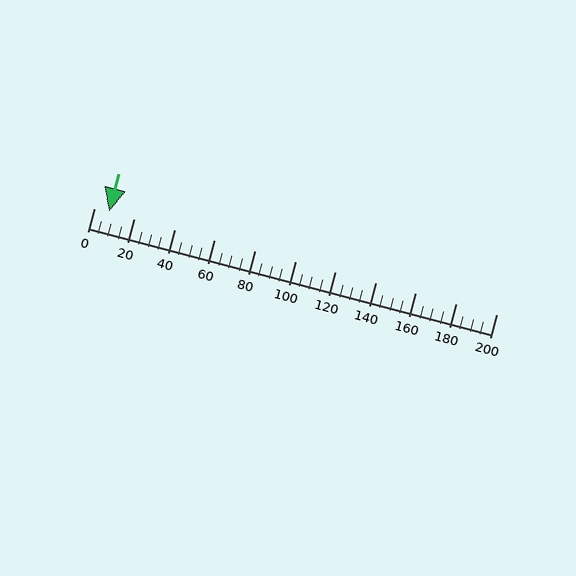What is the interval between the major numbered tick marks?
The major tick marks are spaced 20 units apart.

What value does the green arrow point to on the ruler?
The green arrow points to approximately 7.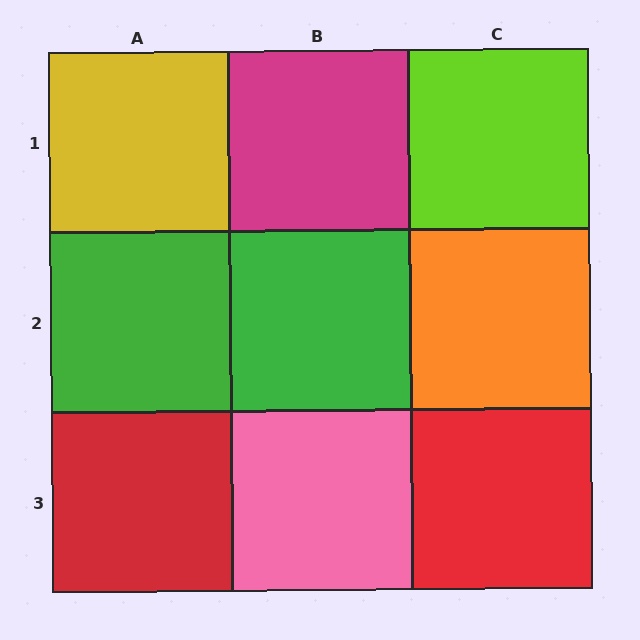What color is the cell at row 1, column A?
Yellow.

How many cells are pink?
1 cell is pink.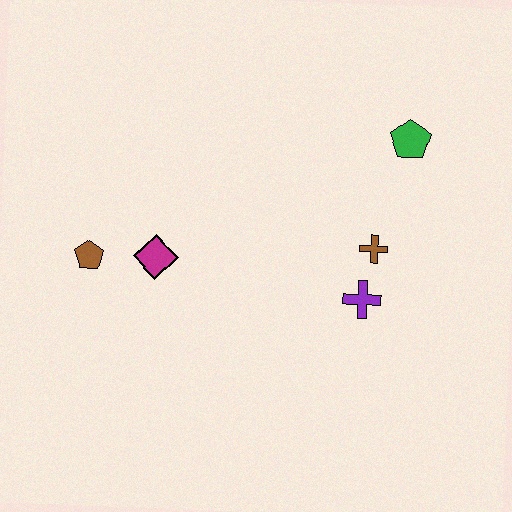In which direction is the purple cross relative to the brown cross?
The purple cross is below the brown cross.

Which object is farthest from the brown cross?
The brown pentagon is farthest from the brown cross.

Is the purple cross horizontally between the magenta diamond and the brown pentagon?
No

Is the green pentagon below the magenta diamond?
No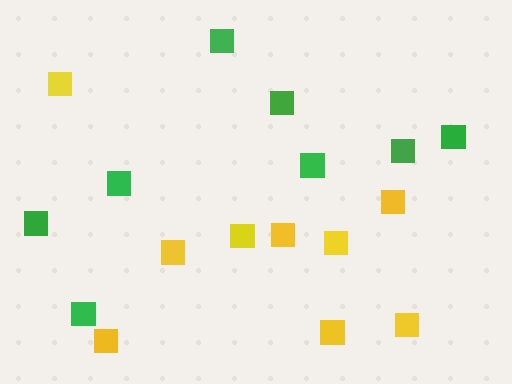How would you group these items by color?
There are 2 groups: one group of yellow squares (9) and one group of green squares (8).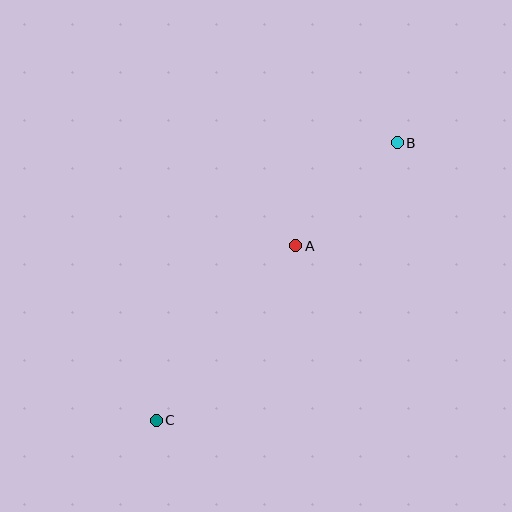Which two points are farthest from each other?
Points B and C are farthest from each other.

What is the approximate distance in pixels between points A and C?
The distance between A and C is approximately 223 pixels.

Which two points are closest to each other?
Points A and B are closest to each other.